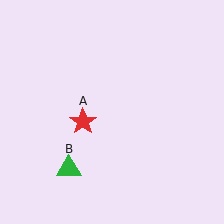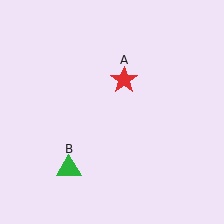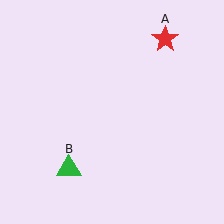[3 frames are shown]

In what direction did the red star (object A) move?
The red star (object A) moved up and to the right.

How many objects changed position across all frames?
1 object changed position: red star (object A).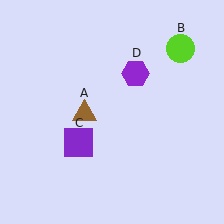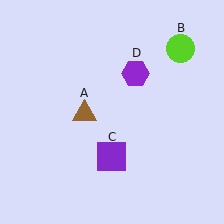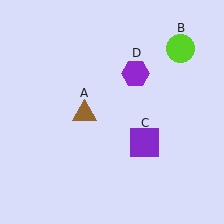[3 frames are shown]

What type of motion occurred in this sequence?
The purple square (object C) rotated counterclockwise around the center of the scene.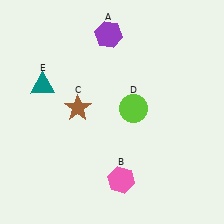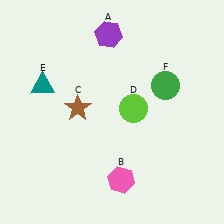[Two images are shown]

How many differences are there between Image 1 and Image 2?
There is 1 difference between the two images.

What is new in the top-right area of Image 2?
A green circle (F) was added in the top-right area of Image 2.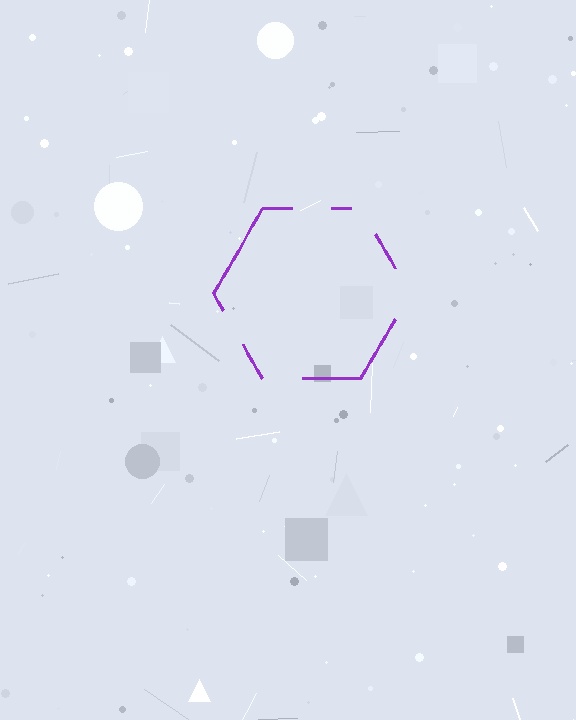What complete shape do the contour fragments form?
The contour fragments form a hexagon.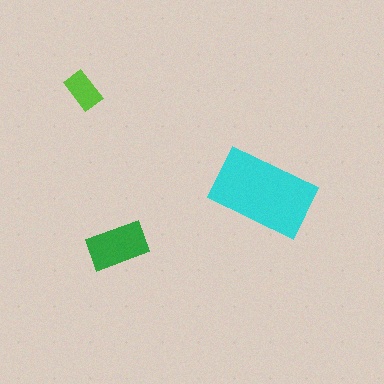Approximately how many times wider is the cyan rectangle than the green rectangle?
About 1.5 times wider.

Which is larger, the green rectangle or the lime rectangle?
The green one.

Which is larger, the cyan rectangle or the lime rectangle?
The cyan one.